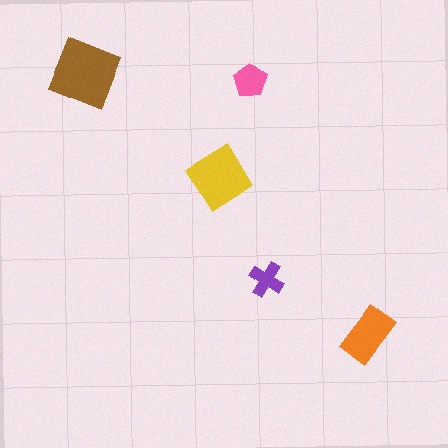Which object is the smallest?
The purple cross.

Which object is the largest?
The brown diamond.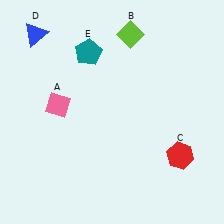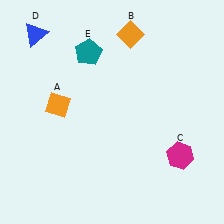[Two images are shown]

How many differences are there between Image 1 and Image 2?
There are 3 differences between the two images.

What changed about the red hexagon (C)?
In Image 1, C is red. In Image 2, it changed to magenta.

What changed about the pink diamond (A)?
In Image 1, A is pink. In Image 2, it changed to orange.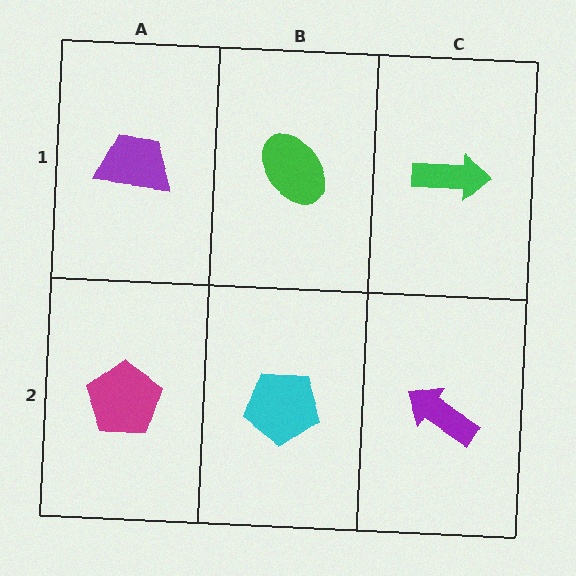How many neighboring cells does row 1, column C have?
2.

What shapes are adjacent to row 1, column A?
A magenta pentagon (row 2, column A), a green ellipse (row 1, column B).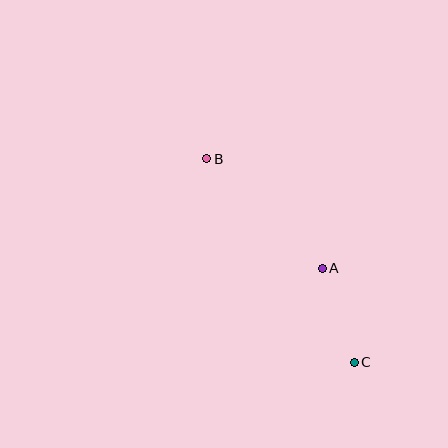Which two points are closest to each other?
Points A and C are closest to each other.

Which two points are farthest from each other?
Points B and C are farthest from each other.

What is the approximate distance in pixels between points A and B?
The distance between A and B is approximately 159 pixels.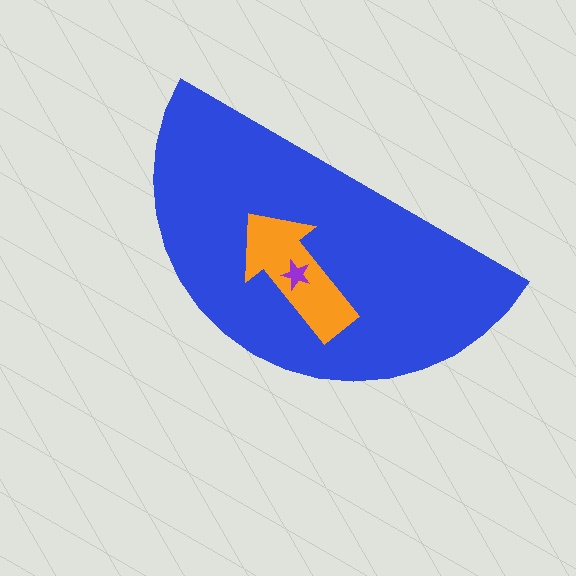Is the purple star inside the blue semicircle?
Yes.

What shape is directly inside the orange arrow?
The purple star.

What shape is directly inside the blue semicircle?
The orange arrow.